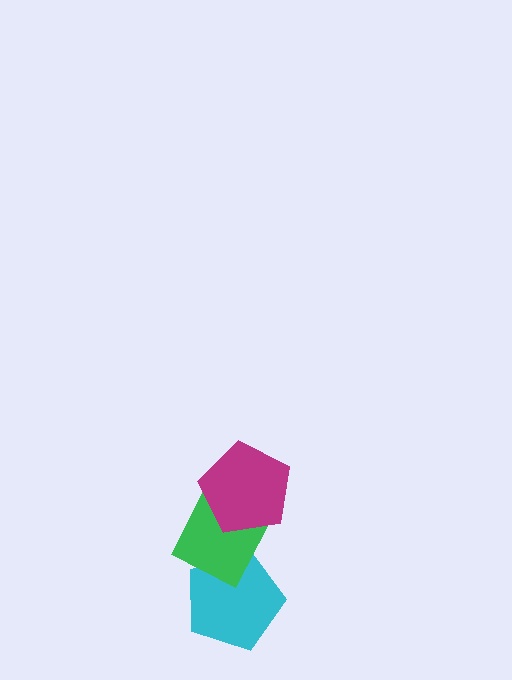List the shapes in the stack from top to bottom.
From top to bottom: the magenta pentagon, the green diamond, the cyan pentagon.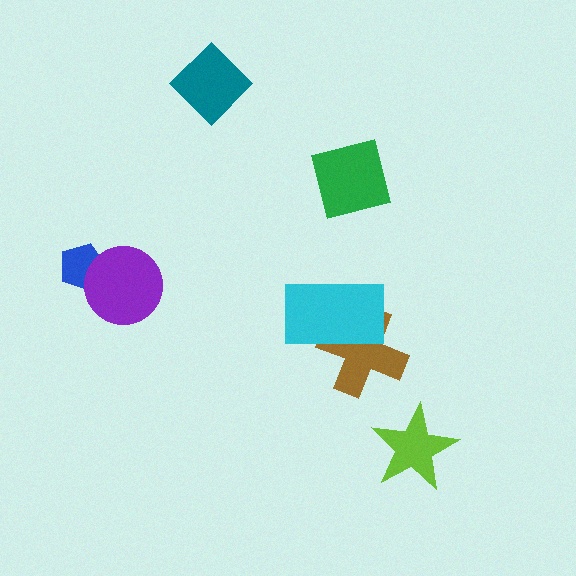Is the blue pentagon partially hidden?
Yes, it is partially covered by another shape.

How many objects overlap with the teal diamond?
0 objects overlap with the teal diamond.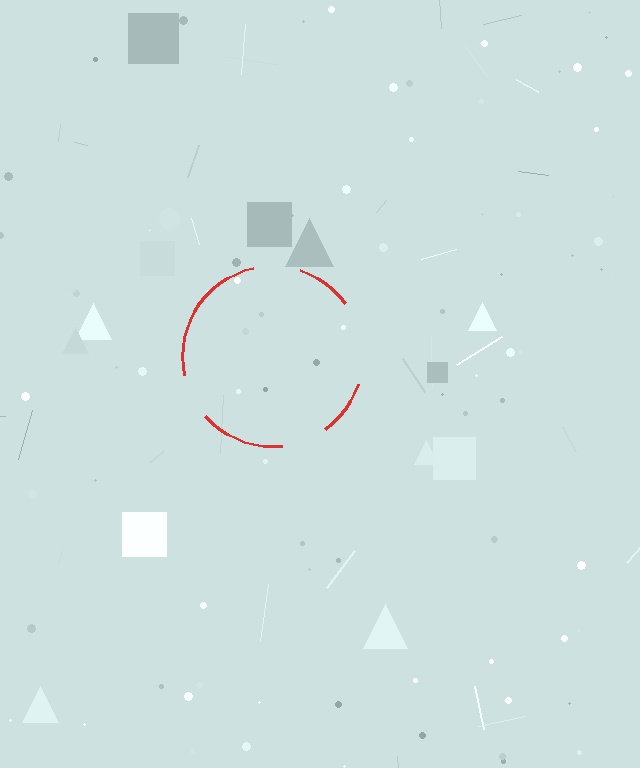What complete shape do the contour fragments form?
The contour fragments form a circle.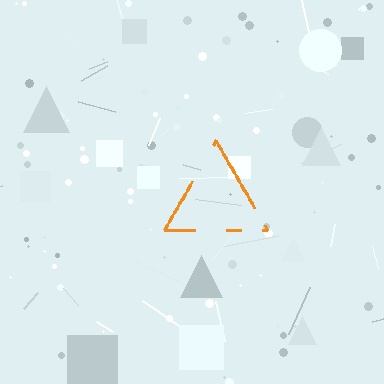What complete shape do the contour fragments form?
The contour fragments form a triangle.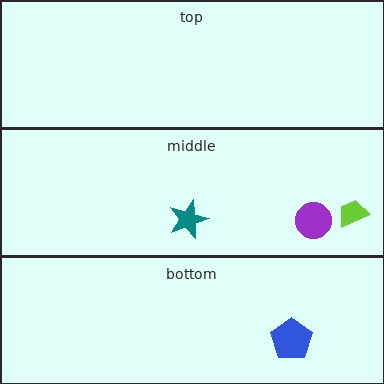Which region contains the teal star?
The middle region.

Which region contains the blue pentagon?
The bottom region.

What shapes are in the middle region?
The teal star, the purple circle, the lime trapezoid.